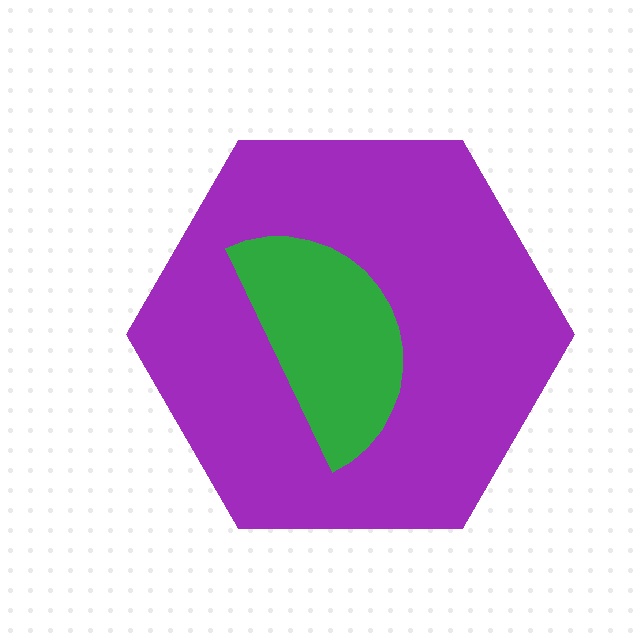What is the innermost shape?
The green semicircle.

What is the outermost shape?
The purple hexagon.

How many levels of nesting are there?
2.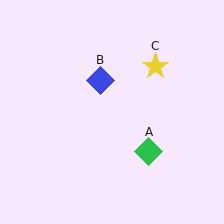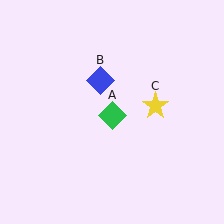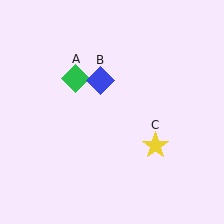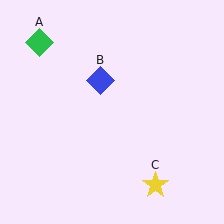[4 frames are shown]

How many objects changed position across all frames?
2 objects changed position: green diamond (object A), yellow star (object C).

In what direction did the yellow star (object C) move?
The yellow star (object C) moved down.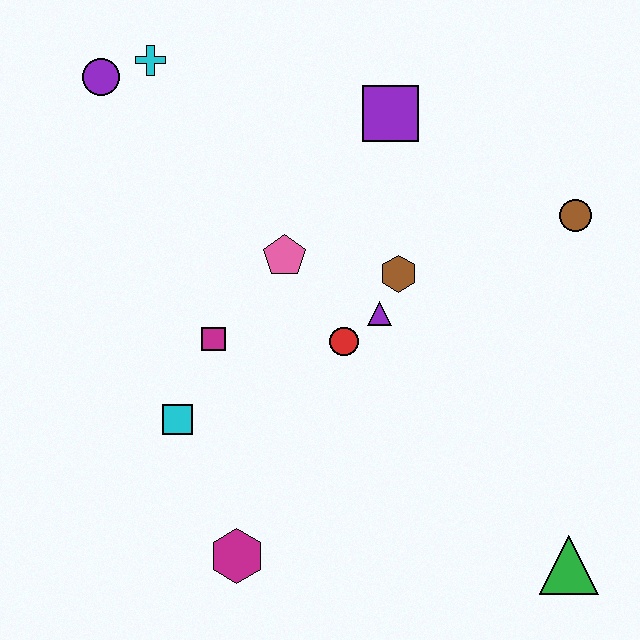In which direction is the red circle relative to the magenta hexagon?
The red circle is above the magenta hexagon.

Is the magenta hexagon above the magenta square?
No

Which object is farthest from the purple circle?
The green triangle is farthest from the purple circle.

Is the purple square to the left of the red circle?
No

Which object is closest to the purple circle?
The cyan cross is closest to the purple circle.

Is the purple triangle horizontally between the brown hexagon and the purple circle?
Yes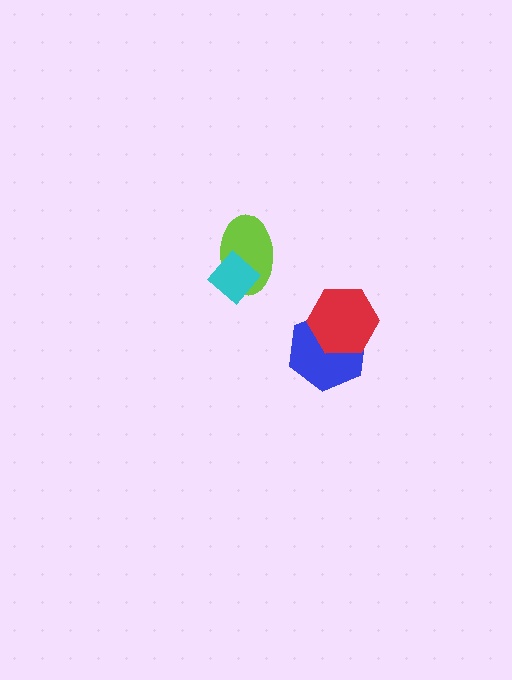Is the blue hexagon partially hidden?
Yes, it is partially covered by another shape.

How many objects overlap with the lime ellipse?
1 object overlaps with the lime ellipse.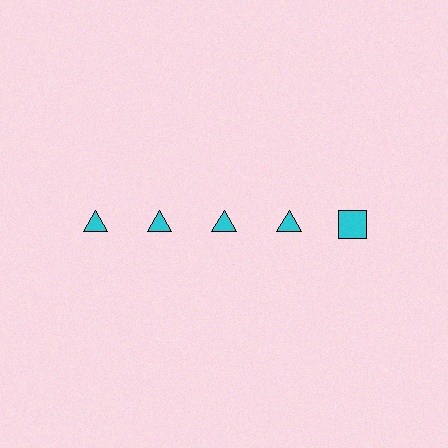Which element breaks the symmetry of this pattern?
The cyan square in the top row, rightmost column breaks the symmetry. All other shapes are cyan triangles.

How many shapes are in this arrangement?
There are 5 shapes arranged in a grid pattern.